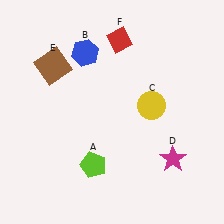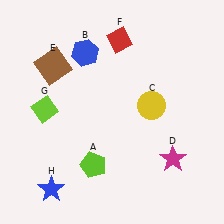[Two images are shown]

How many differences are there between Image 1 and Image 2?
There are 2 differences between the two images.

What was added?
A lime diamond (G), a blue star (H) were added in Image 2.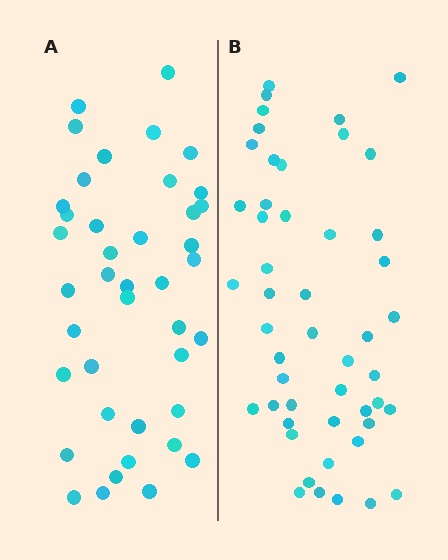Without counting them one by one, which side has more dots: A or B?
Region B (the right region) has more dots.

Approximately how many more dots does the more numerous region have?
Region B has roughly 8 or so more dots than region A.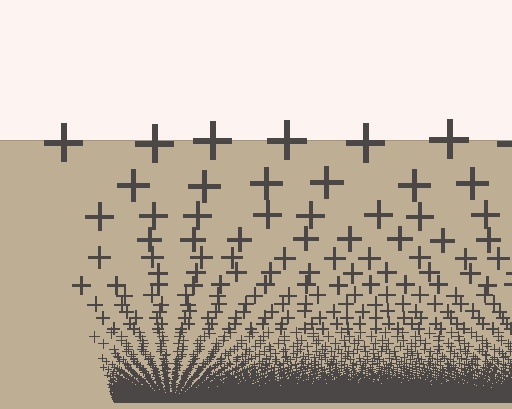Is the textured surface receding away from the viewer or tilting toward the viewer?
The surface appears to tilt toward the viewer. Texture elements get larger and sparser toward the top.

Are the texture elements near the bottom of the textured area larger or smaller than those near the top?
Smaller. The gradient is inverted — elements near the bottom are smaller and denser.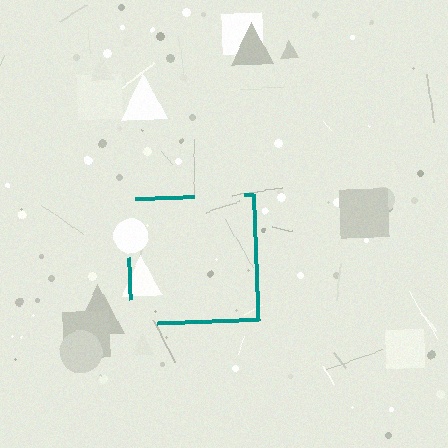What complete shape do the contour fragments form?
The contour fragments form a square.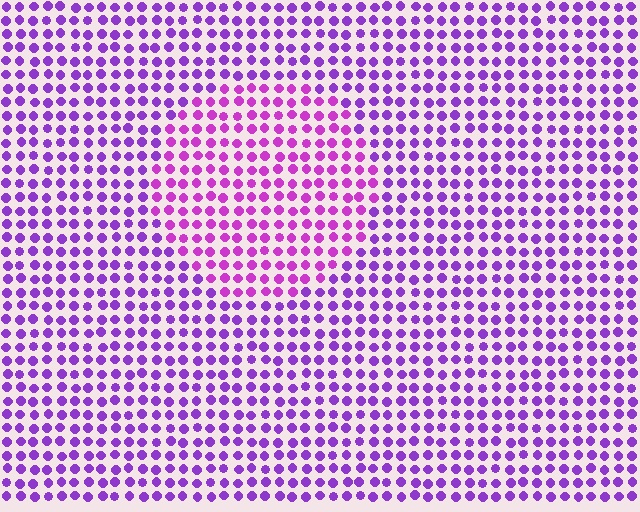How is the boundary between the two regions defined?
The boundary is defined purely by a slight shift in hue (about 25 degrees). Spacing, size, and orientation are identical on both sides.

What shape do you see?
I see a circle.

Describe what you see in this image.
The image is filled with small purple elements in a uniform arrangement. A circle-shaped region is visible where the elements are tinted to a slightly different hue, forming a subtle color boundary.